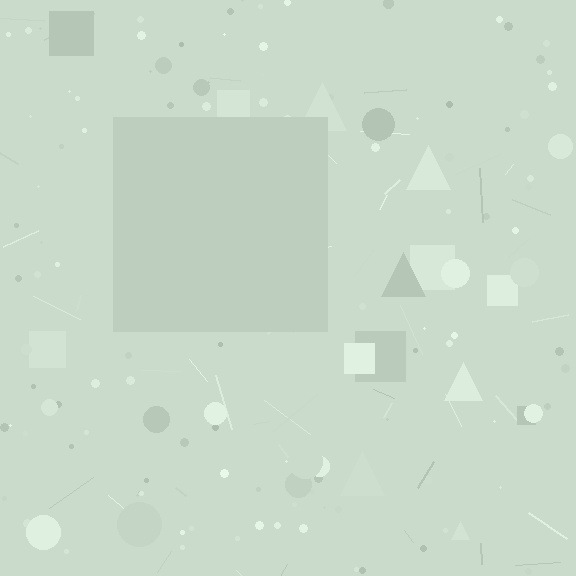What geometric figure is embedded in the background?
A square is embedded in the background.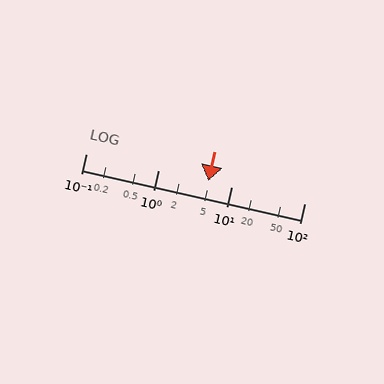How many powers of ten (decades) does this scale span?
The scale spans 3 decades, from 0.1 to 100.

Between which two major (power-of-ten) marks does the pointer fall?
The pointer is between 1 and 10.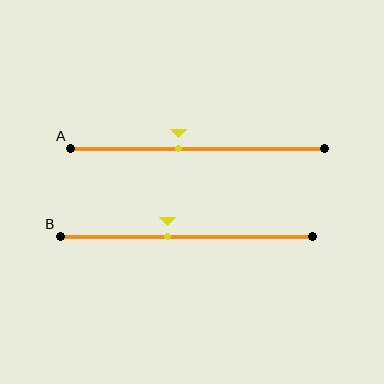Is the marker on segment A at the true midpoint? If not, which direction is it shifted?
No, the marker on segment A is shifted to the left by about 7% of the segment length.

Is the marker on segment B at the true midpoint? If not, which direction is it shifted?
No, the marker on segment B is shifted to the left by about 8% of the segment length.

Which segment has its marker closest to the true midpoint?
Segment A has its marker closest to the true midpoint.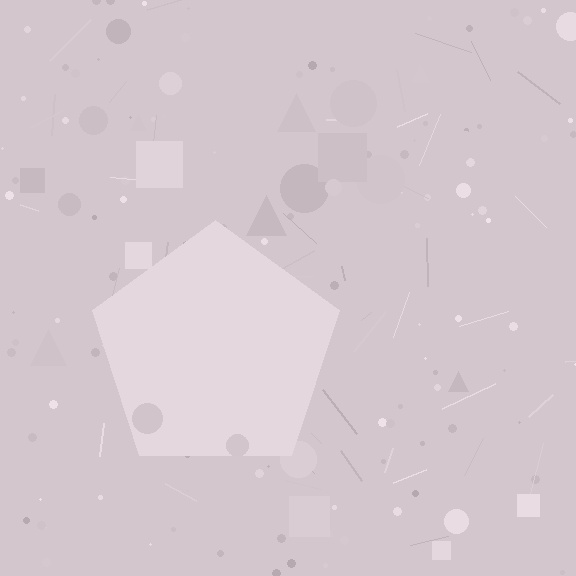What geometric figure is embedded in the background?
A pentagon is embedded in the background.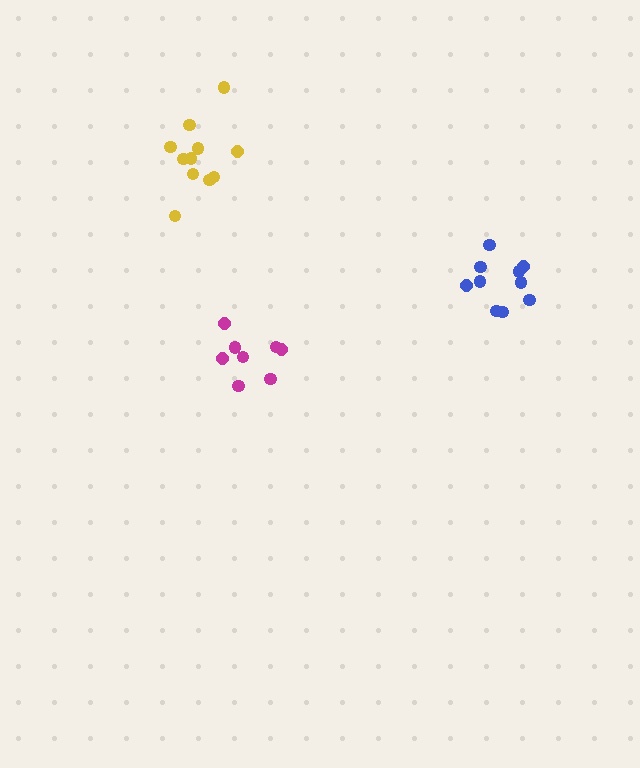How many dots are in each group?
Group 1: 11 dots, Group 2: 10 dots, Group 3: 8 dots (29 total).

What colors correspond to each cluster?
The clusters are colored: yellow, blue, magenta.